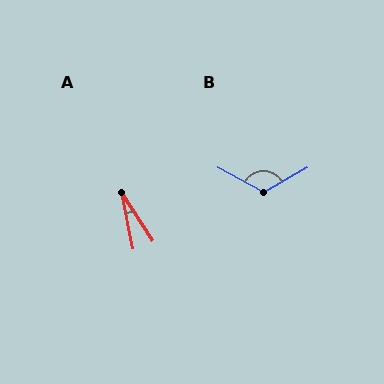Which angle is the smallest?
A, at approximately 22 degrees.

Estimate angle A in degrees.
Approximately 22 degrees.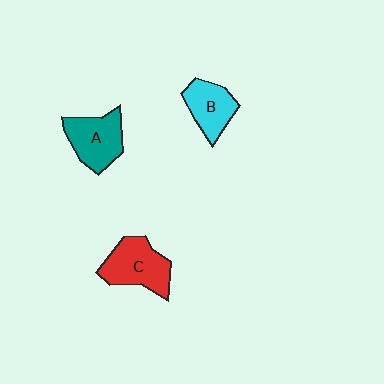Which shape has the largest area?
Shape C (red).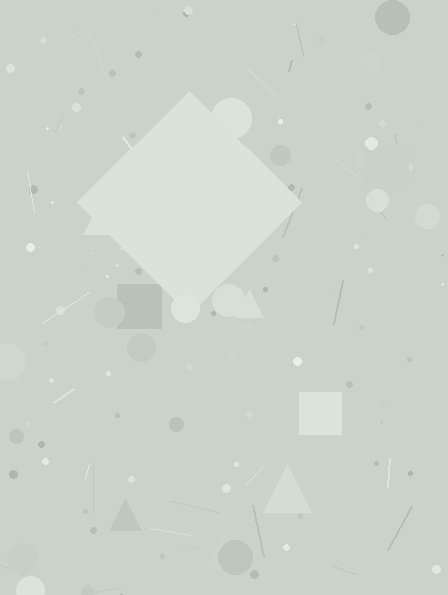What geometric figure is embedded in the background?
A diamond is embedded in the background.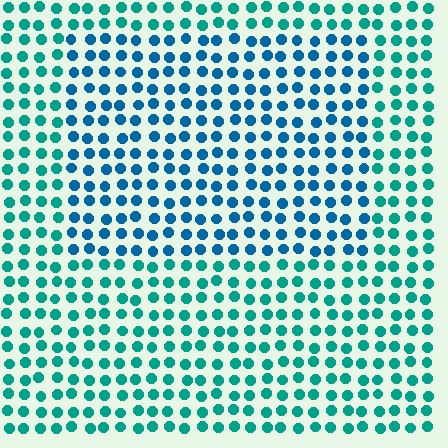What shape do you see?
I see a rectangle.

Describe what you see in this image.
The image is filled with small teal elements in a uniform arrangement. A rectangle-shaped region is visible where the elements are tinted to a slightly different hue, forming a subtle color boundary.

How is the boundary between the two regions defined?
The boundary is defined purely by a slight shift in hue (about 31 degrees). Spacing, size, and orientation are identical on both sides.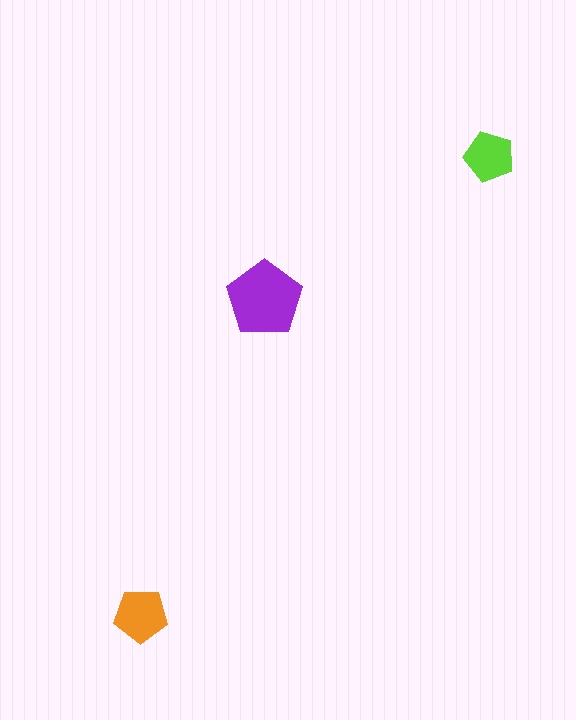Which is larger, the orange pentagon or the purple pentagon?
The purple one.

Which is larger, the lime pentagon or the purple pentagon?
The purple one.